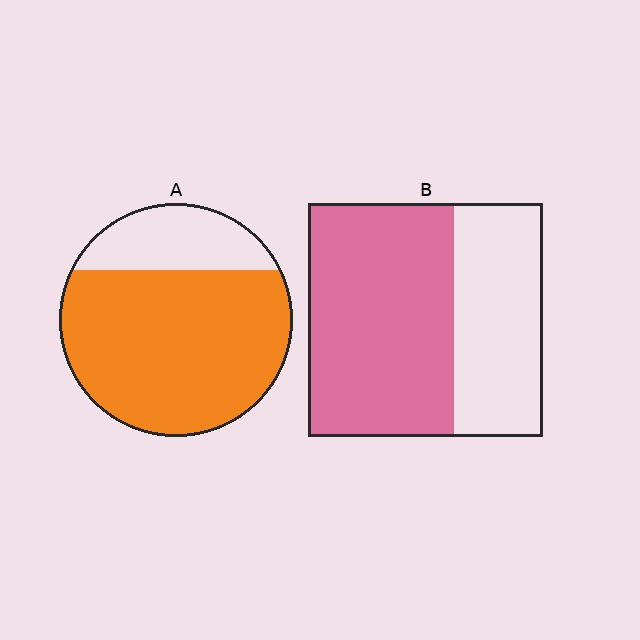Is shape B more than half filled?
Yes.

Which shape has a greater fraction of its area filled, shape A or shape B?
Shape A.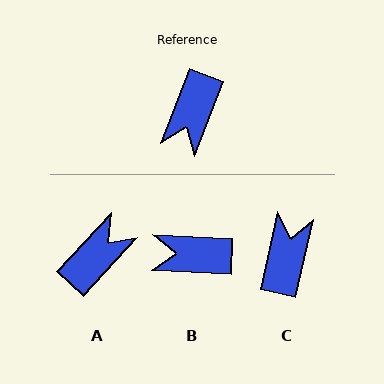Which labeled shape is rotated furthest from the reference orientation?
C, about 172 degrees away.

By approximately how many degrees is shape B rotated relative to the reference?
Approximately 72 degrees clockwise.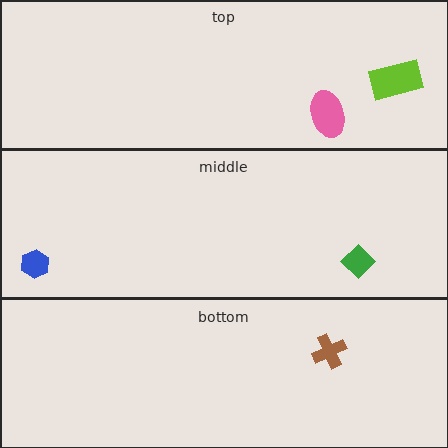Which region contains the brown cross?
The bottom region.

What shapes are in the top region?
The lime rectangle, the pink ellipse.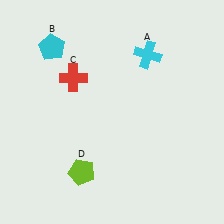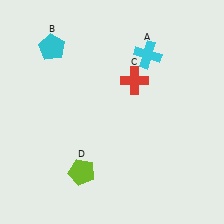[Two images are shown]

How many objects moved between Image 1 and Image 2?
1 object moved between the two images.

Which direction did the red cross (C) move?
The red cross (C) moved right.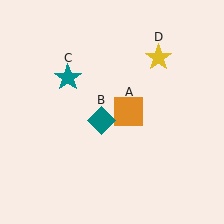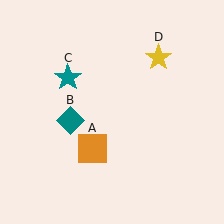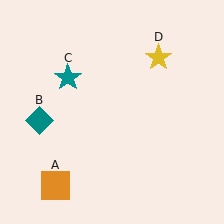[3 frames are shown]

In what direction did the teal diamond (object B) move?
The teal diamond (object B) moved left.